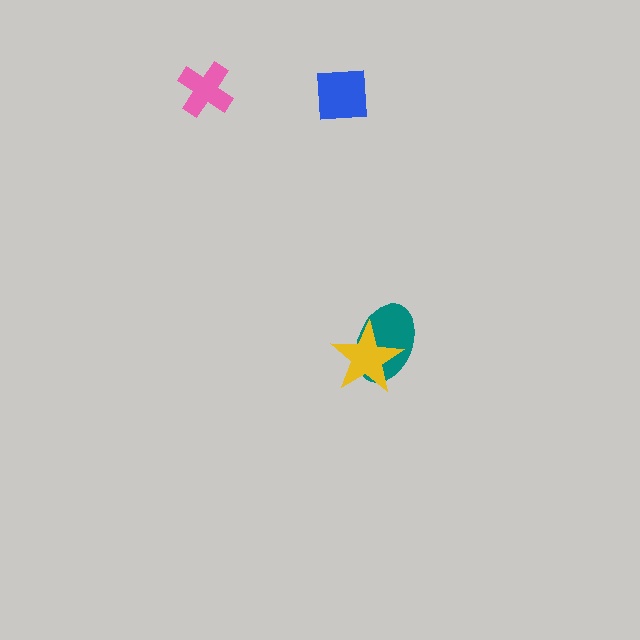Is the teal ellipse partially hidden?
Yes, it is partially covered by another shape.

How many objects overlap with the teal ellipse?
1 object overlaps with the teal ellipse.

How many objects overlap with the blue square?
0 objects overlap with the blue square.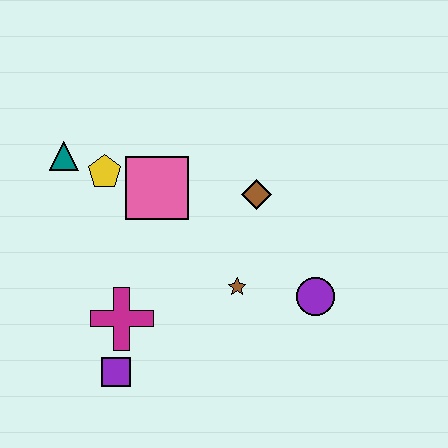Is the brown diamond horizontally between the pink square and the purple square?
No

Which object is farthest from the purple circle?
The teal triangle is farthest from the purple circle.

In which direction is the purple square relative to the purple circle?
The purple square is to the left of the purple circle.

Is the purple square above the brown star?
No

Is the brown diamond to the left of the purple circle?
Yes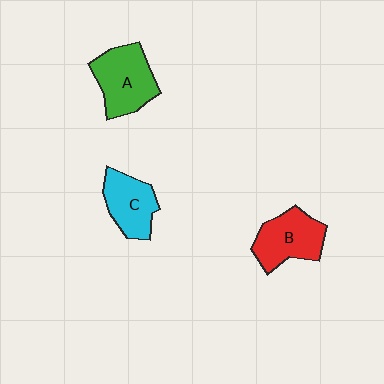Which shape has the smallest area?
Shape C (cyan).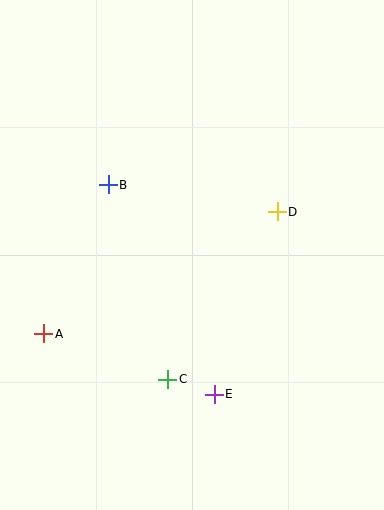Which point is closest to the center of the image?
Point D at (277, 212) is closest to the center.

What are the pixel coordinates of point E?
Point E is at (214, 394).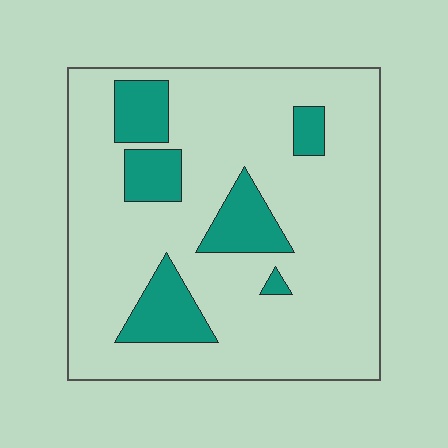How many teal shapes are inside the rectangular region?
6.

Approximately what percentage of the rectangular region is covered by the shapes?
Approximately 20%.